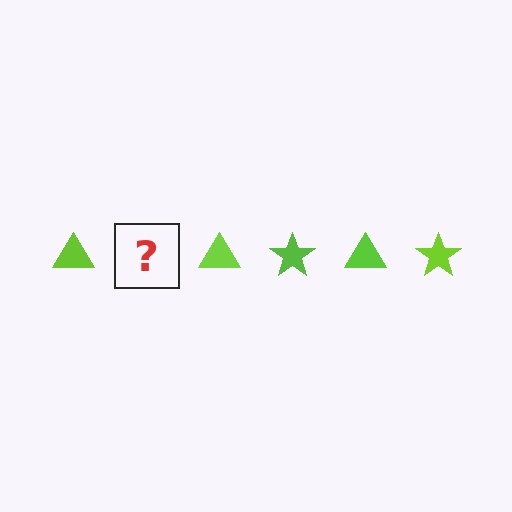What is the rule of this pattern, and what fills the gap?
The rule is that the pattern cycles through triangle, star shapes in lime. The gap should be filled with a lime star.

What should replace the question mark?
The question mark should be replaced with a lime star.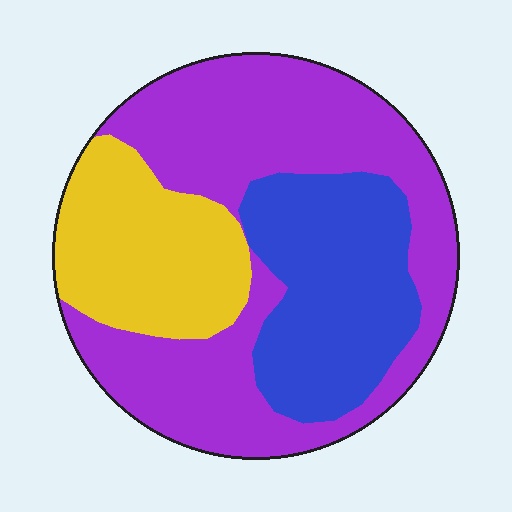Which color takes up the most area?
Purple, at roughly 50%.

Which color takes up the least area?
Yellow, at roughly 20%.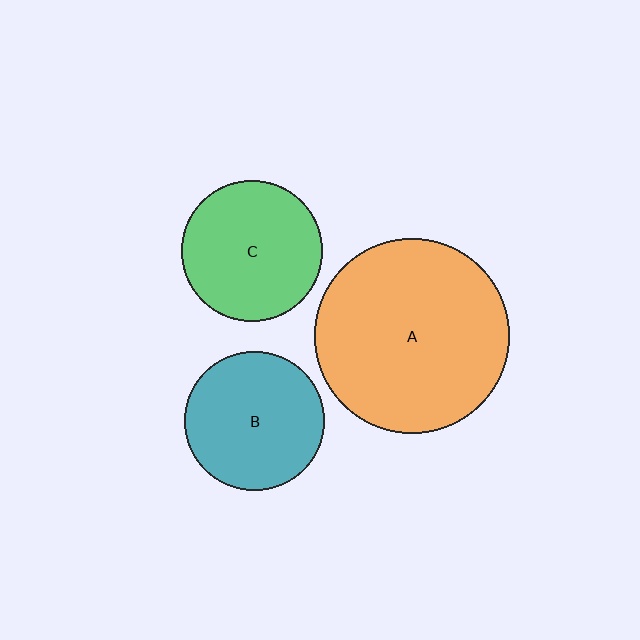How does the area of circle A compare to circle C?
Approximately 1.9 times.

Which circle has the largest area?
Circle A (orange).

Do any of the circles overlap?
No, none of the circles overlap.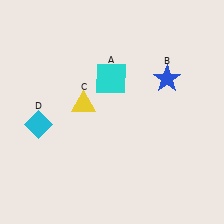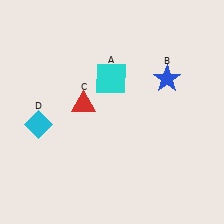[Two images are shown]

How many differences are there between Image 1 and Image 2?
There is 1 difference between the two images.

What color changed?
The triangle (C) changed from yellow in Image 1 to red in Image 2.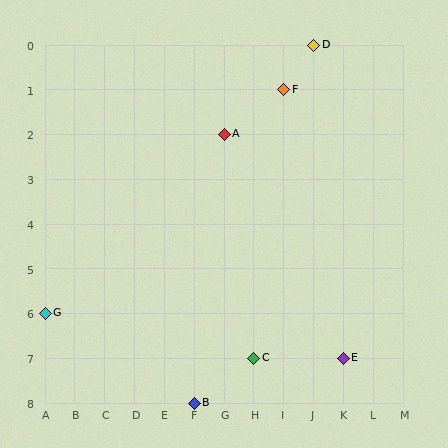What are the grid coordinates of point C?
Point C is at grid coordinates (H, 7).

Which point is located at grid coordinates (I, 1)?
Point F is at (I, 1).